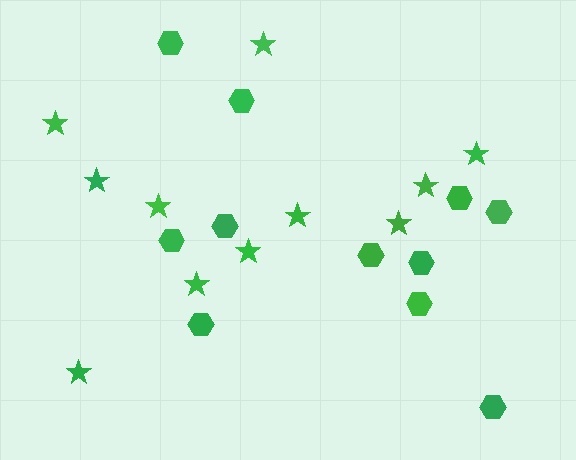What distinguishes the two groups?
There are 2 groups: one group of stars (11) and one group of hexagons (11).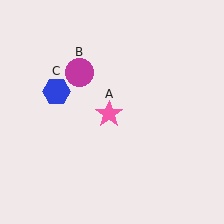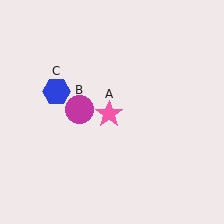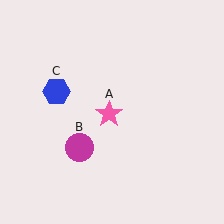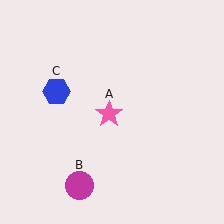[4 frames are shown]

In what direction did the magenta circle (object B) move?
The magenta circle (object B) moved down.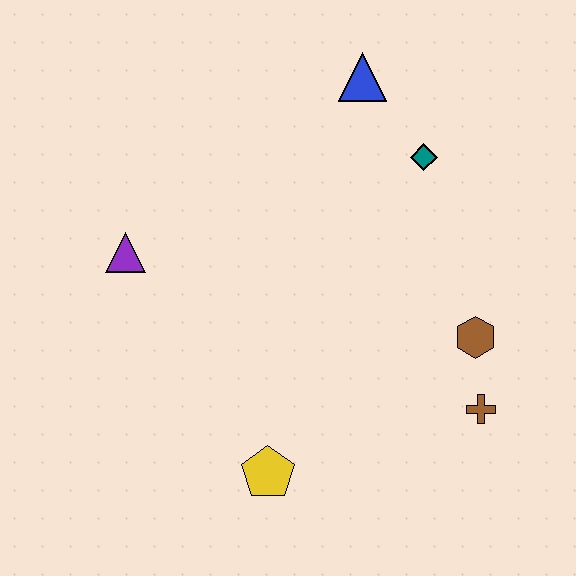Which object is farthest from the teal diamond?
The yellow pentagon is farthest from the teal diamond.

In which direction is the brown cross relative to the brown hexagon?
The brown cross is below the brown hexagon.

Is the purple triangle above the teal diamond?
No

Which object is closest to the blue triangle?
The teal diamond is closest to the blue triangle.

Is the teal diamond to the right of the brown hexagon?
No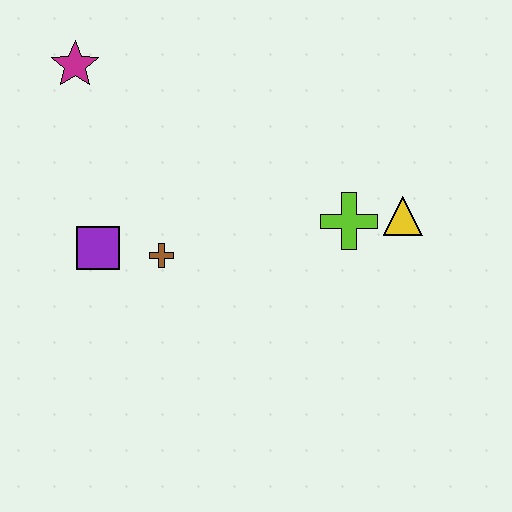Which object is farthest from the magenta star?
The yellow triangle is farthest from the magenta star.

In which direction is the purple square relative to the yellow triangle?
The purple square is to the left of the yellow triangle.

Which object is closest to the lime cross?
The yellow triangle is closest to the lime cross.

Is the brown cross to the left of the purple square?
No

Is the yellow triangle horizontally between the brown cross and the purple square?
No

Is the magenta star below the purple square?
No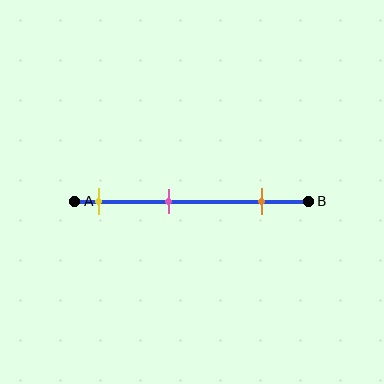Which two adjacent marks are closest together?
The yellow and pink marks are the closest adjacent pair.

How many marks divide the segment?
There are 3 marks dividing the segment.